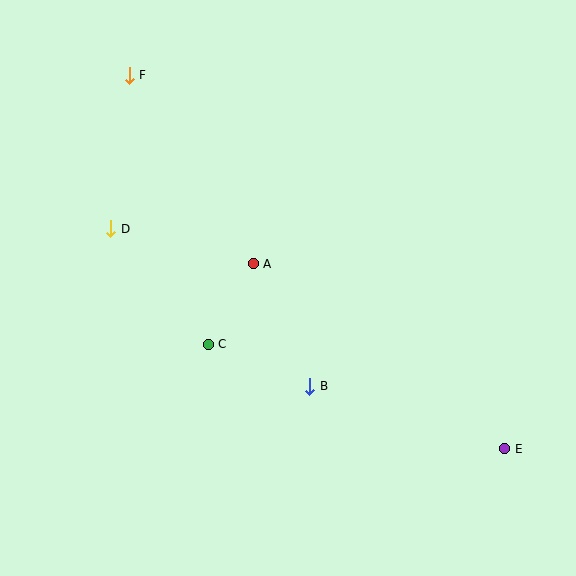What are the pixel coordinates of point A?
Point A is at (253, 264).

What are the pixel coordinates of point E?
Point E is at (505, 449).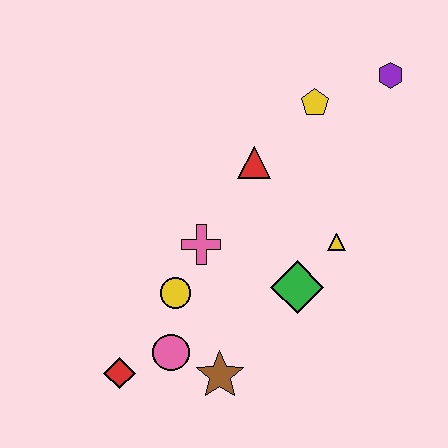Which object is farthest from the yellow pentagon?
The red diamond is farthest from the yellow pentagon.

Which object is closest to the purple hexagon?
The yellow pentagon is closest to the purple hexagon.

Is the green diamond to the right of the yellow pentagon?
No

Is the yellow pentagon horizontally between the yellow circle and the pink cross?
No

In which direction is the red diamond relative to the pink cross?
The red diamond is below the pink cross.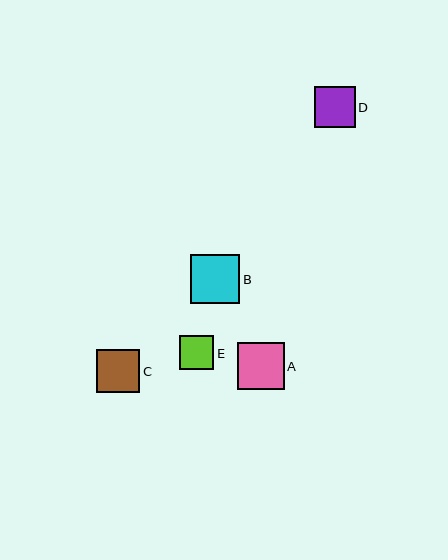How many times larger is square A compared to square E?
Square A is approximately 1.4 times the size of square E.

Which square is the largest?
Square B is the largest with a size of approximately 50 pixels.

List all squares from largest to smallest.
From largest to smallest: B, A, C, D, E.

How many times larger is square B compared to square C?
Square B is approximately 1.2 times the size of square C.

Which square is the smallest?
Square E is the smallest with a size of approximately 34 pixels.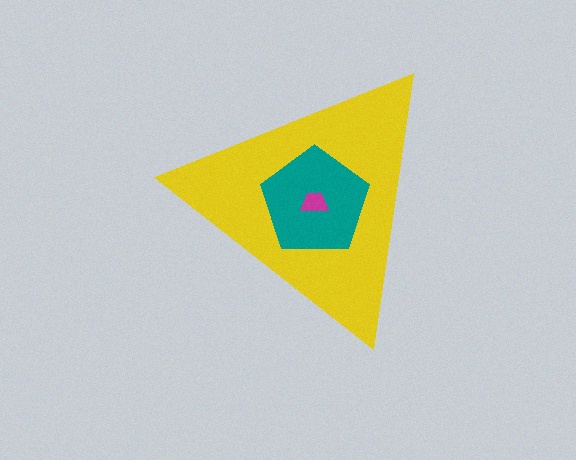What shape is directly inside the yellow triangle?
The teal pentagon.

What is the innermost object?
The magenta trapezoid.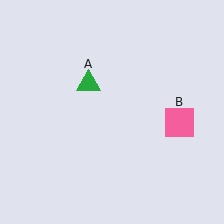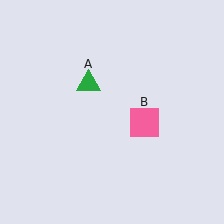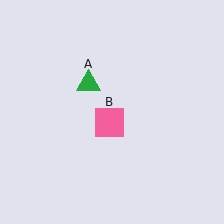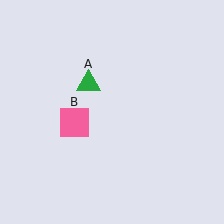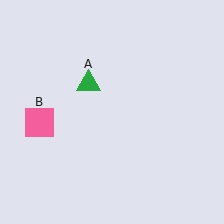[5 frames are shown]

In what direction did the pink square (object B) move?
The pink square (object B) moved left.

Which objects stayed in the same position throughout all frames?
Green triangle (object A) remained stationary.